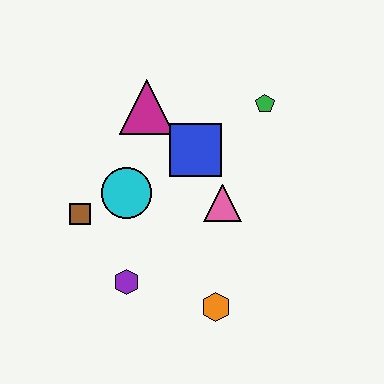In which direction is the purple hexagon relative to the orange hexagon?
The purple hexagon is to the left of the orange hexagon.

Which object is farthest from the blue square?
The orange hexagon is farthest from the blue square.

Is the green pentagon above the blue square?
Yes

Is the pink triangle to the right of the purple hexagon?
Yes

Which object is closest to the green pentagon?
The blue square is closest to the green pentagon.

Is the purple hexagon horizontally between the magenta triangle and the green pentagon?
No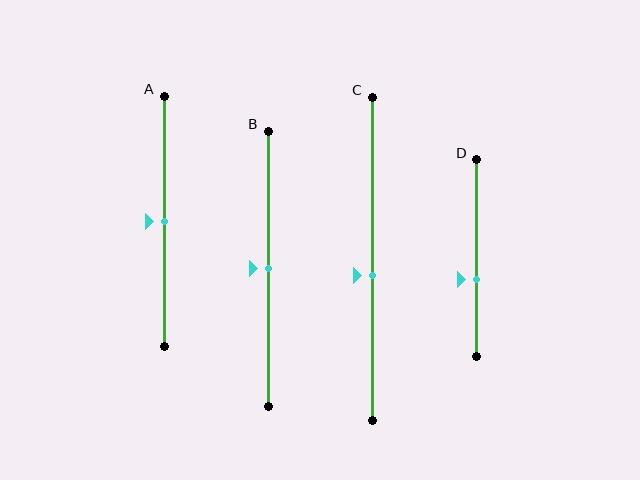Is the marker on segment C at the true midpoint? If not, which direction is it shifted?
No, the marker on segment C is shifted downward by about 5% of the segment length.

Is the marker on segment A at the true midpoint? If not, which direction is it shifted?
Yes, the marker on segment A is at the true midpoint.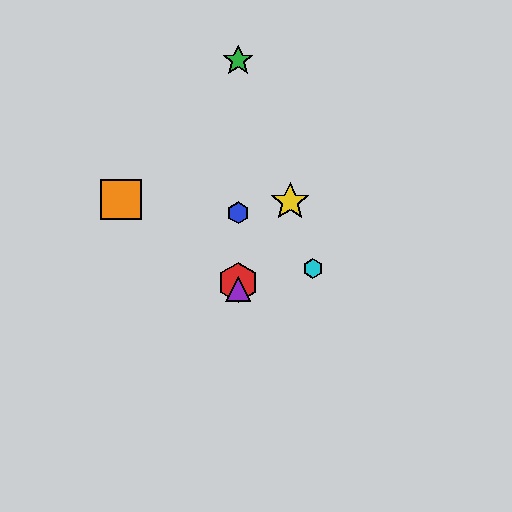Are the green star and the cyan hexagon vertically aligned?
No, the green star is at x≈238 and the cyan hexagon is at x≈313.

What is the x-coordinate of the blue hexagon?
The blue hexagon is at x≈238.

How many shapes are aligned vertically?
4 shapes (the red hexagon, the blue hexagon, the green star, the purple triangle) are aligned vertically.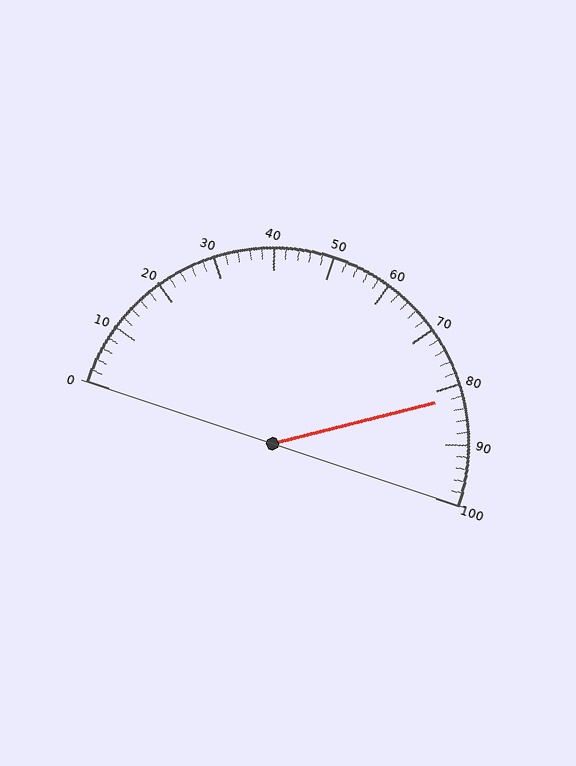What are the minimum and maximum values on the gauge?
The gauge ranges from 0 to 100.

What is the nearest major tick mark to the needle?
The nearest major tick mark is 80.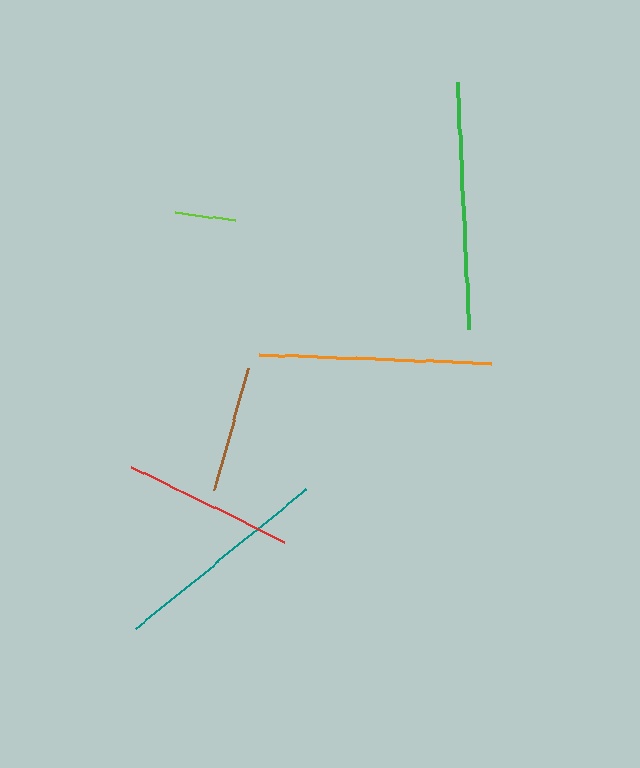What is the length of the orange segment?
The orange segment is approximately 232 pixels long.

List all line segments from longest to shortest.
From longest to shortest: green, orange, teal, red, brown, lime.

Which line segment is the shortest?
The lime line is the shortest at approximately 61 pixels.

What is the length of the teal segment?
The teal segment is approximately 220 pixels long.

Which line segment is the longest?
The green line is the longest at approximately 248 pixels.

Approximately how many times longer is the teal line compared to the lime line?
The teal line is approximately 3.6 times the length of the lime line.